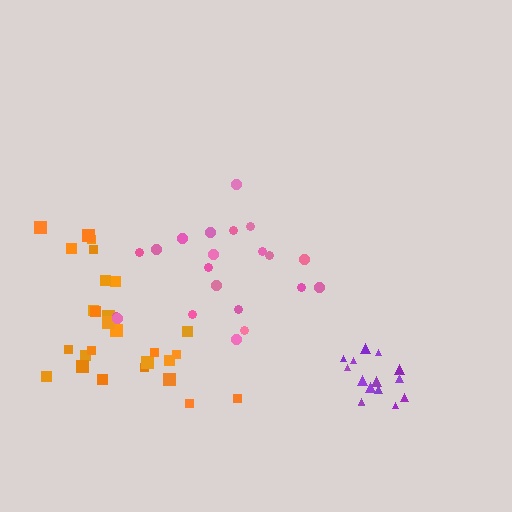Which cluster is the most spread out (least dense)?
Pink.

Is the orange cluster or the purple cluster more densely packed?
Purple.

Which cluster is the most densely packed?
Purple.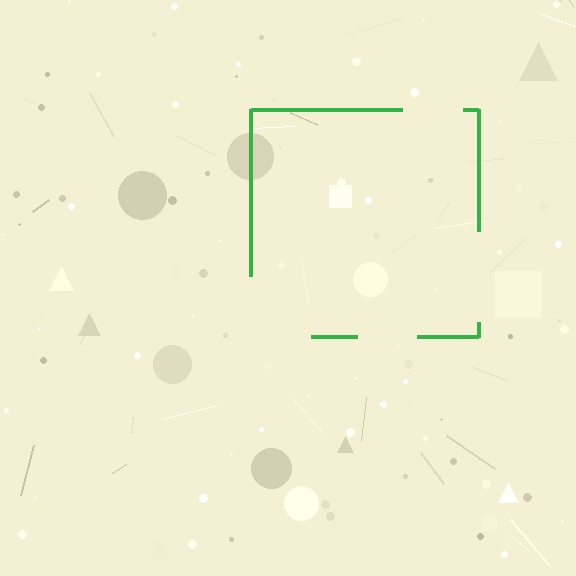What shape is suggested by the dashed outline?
The dashed outline suggests a square.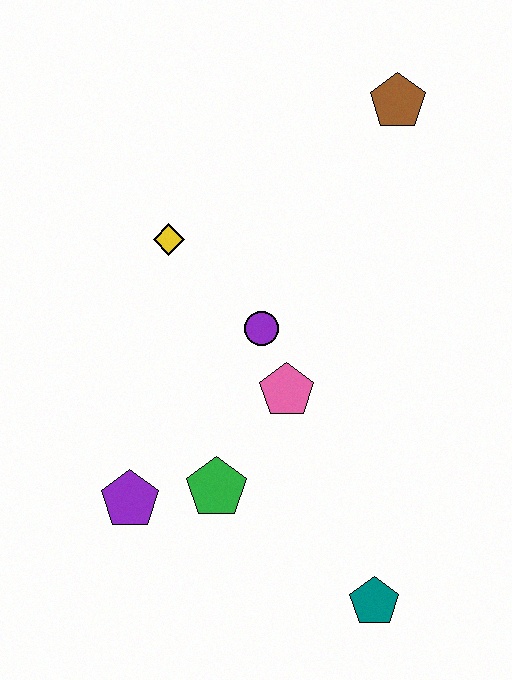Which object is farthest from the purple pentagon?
The brown pentagon is farthest from the purple pentagon.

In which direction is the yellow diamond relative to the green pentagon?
The yellow diamond is above the green pentagon.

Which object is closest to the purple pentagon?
The green pentagon is closest to the purple pentagon.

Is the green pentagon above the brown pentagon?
No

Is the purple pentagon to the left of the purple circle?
Yes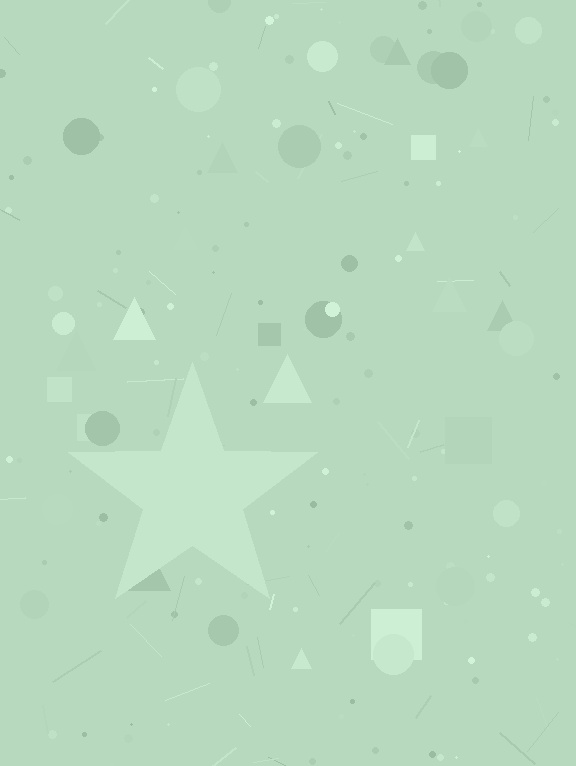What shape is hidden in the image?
A star is hidden in the image.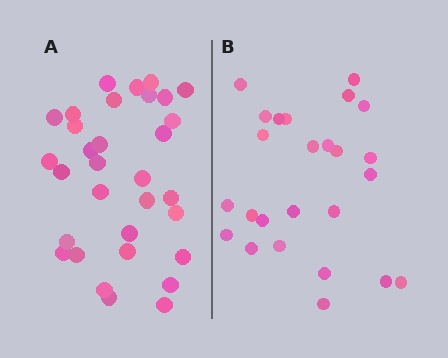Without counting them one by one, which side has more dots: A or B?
Region A (the left region) has more dots.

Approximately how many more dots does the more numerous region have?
Region A has roughly 8 or so more dots than region B.